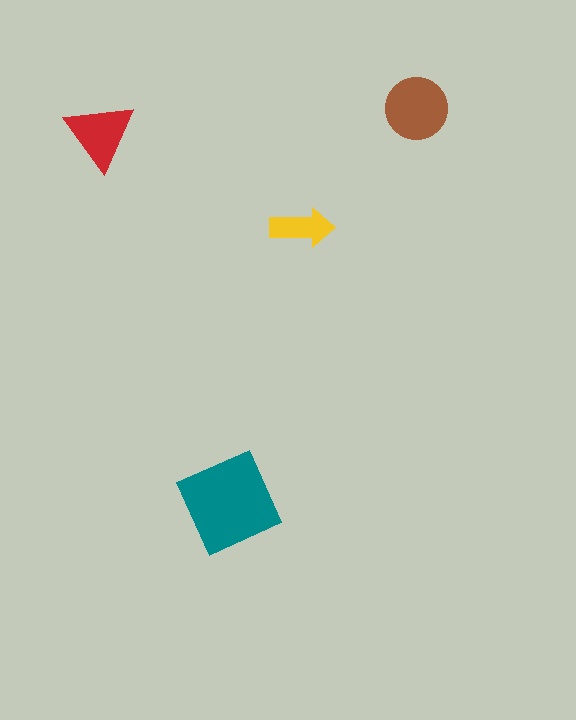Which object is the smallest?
The yellow arrow.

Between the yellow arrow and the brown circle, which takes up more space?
The brown circle.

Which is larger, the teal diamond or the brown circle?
The teal diamond.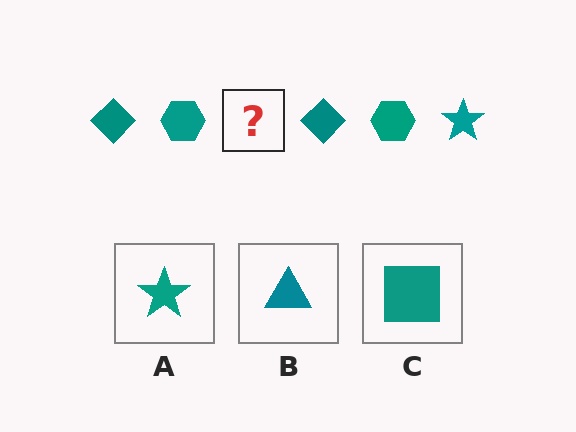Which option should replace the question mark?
Option A.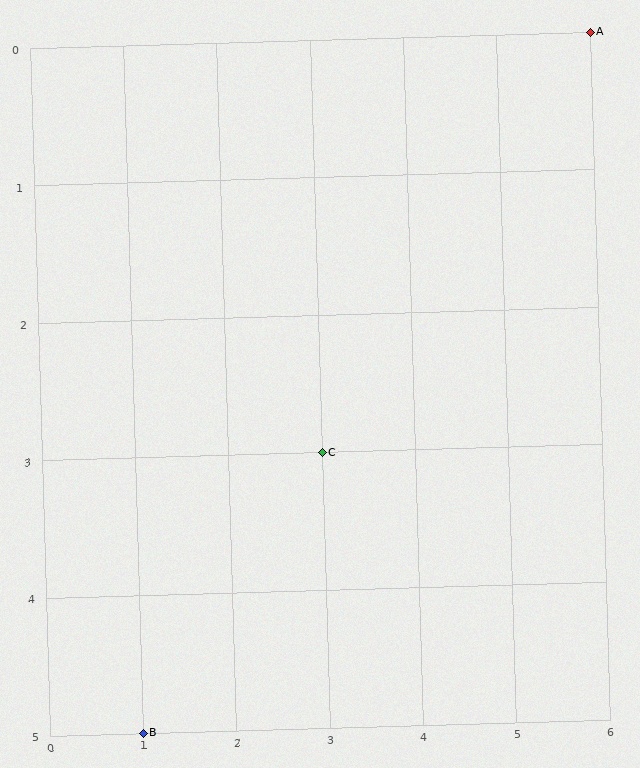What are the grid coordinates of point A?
Point A is at grid coordinates (6, 0).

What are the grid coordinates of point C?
Point C is at grid coordinates (3, 3).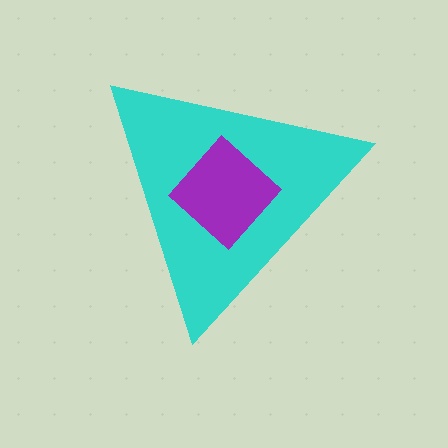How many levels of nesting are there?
2.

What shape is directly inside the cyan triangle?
The purple diamond.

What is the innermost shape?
The purple diamond.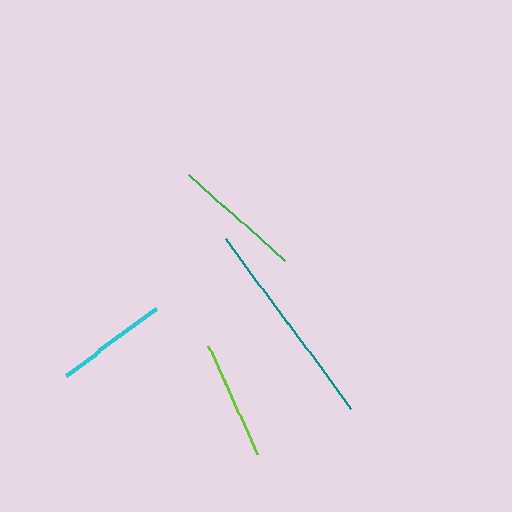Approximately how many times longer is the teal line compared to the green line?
The teal line is approximately 1.6 times the length of the green line.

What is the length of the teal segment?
The teal segment is approximately 211 pixels long.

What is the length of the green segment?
The green segment is approximately 129 pixels long.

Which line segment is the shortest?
The cyan line is the shortest at approximately 112 pixels.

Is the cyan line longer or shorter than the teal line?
The teal line is longer than the cyan line.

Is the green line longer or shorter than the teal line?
The teal line is longer than the green line.